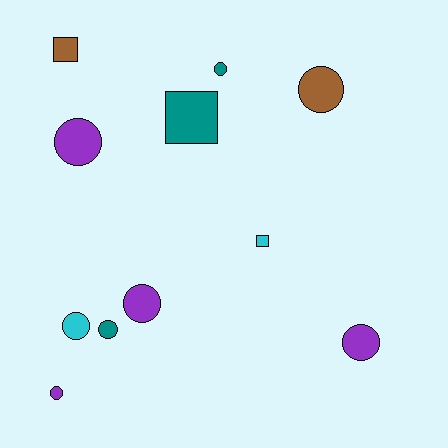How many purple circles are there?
There are 4 purple circles.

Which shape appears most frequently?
Circle, with 8 objects.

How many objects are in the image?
There are 11 objects.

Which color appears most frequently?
Purple, with 4 objects.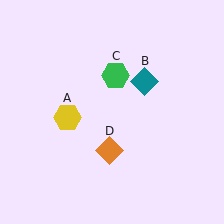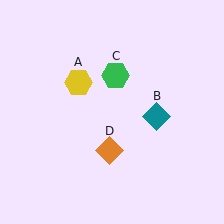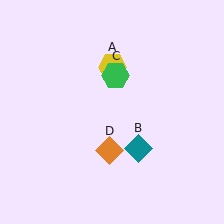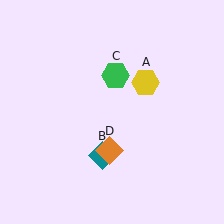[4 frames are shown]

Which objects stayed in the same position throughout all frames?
Green hexagon (object C) and orange diamond (object D) remained stationary.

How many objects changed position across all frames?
2 objects changed position: yellow hexagon (object A), teal diamond (object B).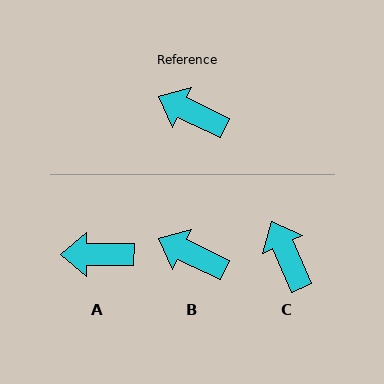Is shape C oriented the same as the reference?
No, it is off by about 41 degrees.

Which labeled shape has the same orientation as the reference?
B.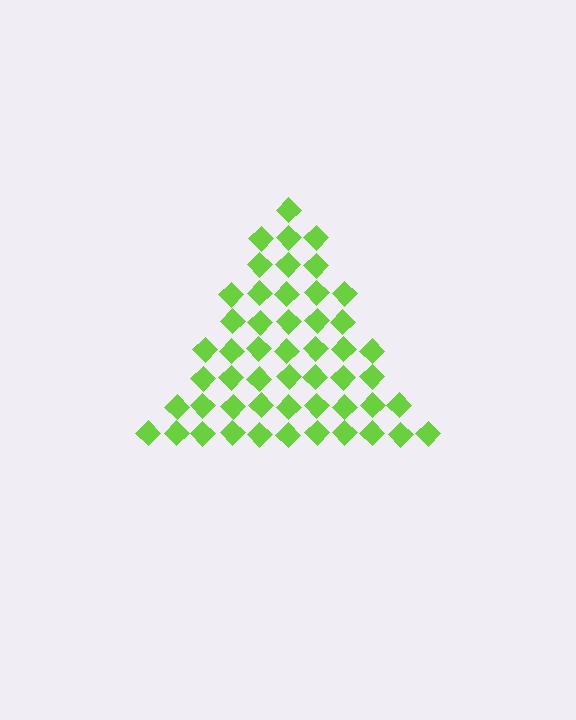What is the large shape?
The large shape is a triangle.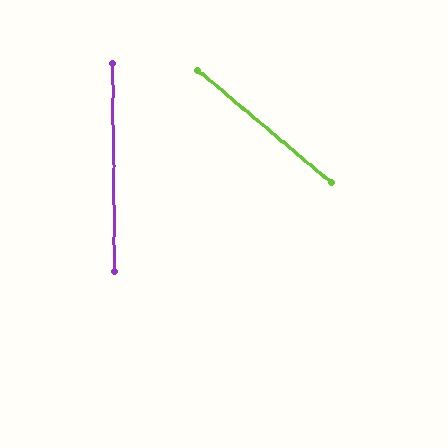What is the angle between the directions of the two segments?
Approximately 49 degrees.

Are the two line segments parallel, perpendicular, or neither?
Neither parallel nor perpendicular — they differ by about 49°.